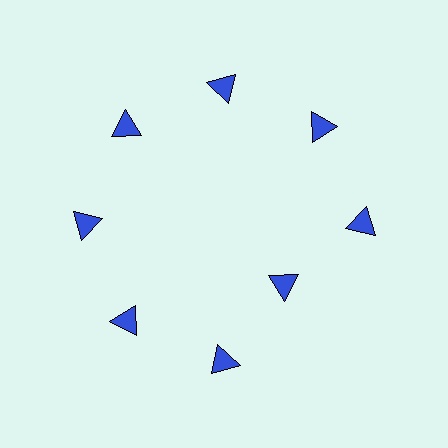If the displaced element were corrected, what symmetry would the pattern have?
It would have 8-fold rotational symmetry — the pattern would map onto itself every 45 degrees.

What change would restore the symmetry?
The symmetry would be restored by moving it outward, back onto the ring so that all 8 triangles sit at equal angles and equal distance from the center.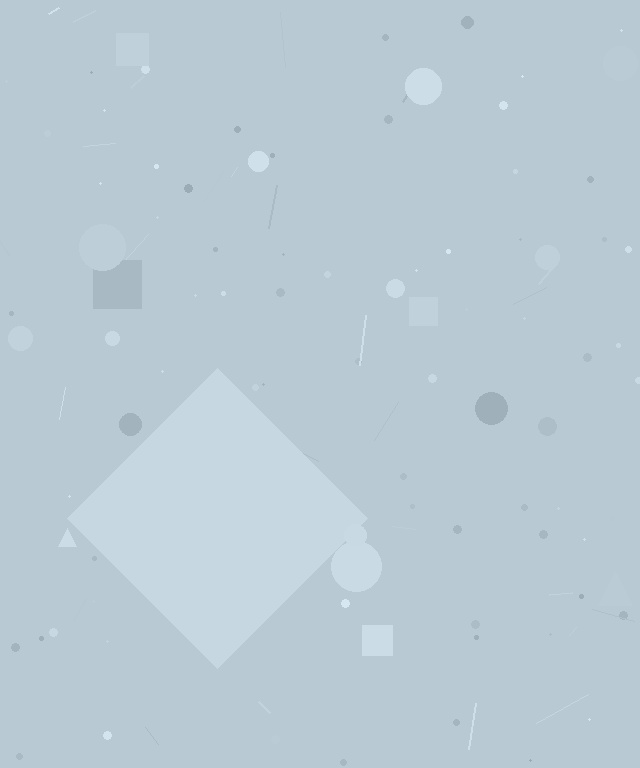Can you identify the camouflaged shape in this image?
The camouflaged shape is a diamond.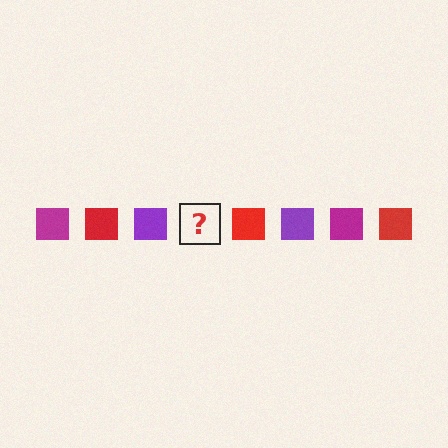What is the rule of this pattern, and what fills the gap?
The rule is that the pattern cycles through magenta, red, purple squares. The gap should be filled with a magenta square.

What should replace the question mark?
The question mark should be replaced with a magenta square.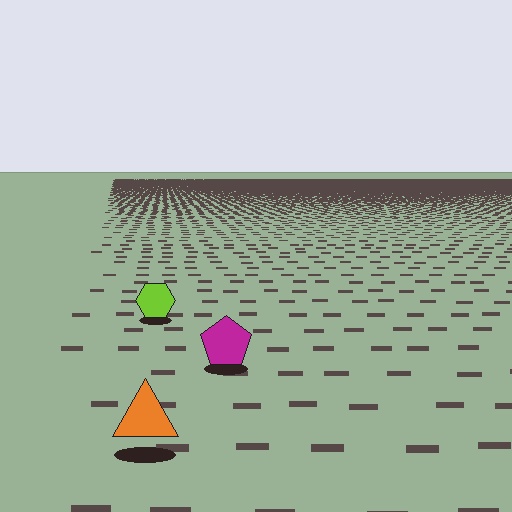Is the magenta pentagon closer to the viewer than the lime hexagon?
Yes. The magenta pentagon is closer — you can tell from the texture gradient: the ground texture is coarser near it.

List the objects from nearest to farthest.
From nearest to farthest: the orange triangle, the magenta pentagon, the lime hexagon.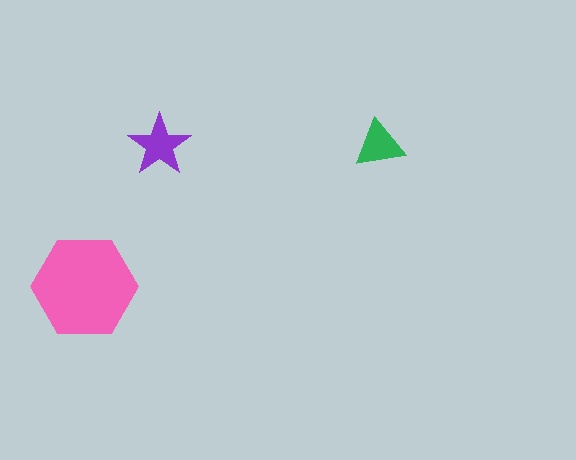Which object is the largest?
The pink hexagon.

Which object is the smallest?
The green triangle.